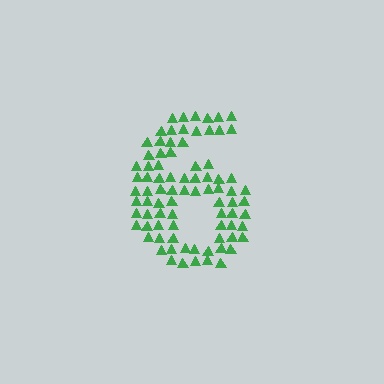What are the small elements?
The small elements are triangles.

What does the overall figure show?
The overall figure shows the digit 6.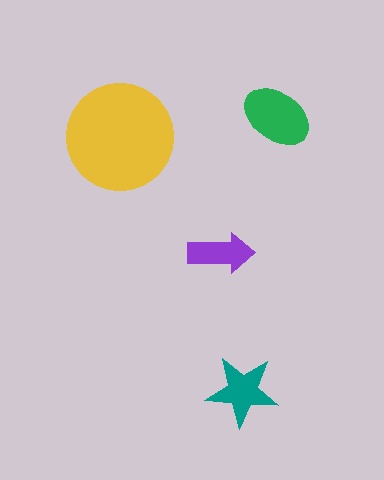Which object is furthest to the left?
The yellow circle is leftmost.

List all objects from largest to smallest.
The yellow circle, the green ellipse, the teal star, the purple arrow.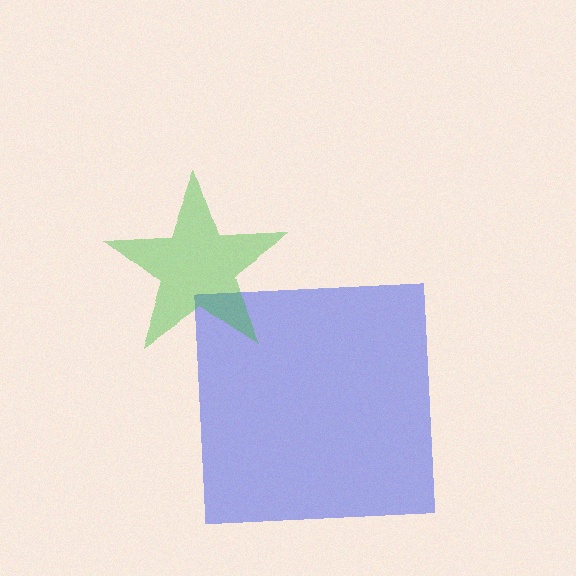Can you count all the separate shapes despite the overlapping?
Yes, there are 2 separate shapes.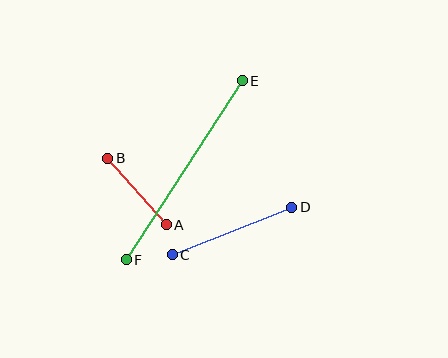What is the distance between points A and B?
The distance is approximately 89 pixels.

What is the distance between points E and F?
The distance is approximately 214 pixels.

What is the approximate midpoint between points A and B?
The midpoint is at approximately (137, 192) pixels.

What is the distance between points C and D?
The distance is approximately 128 pixels.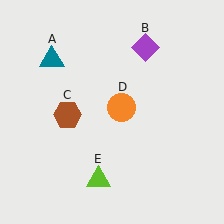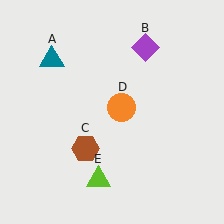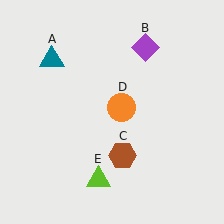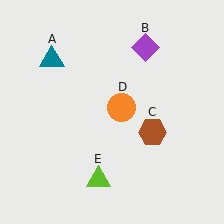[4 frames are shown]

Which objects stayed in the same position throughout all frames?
Teal triangle (object A) and purple diamond (object B) and orange circle (object D) and lime triangle (object E) remained stationary.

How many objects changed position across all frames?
1 object changed position: brown hexagon (object C).